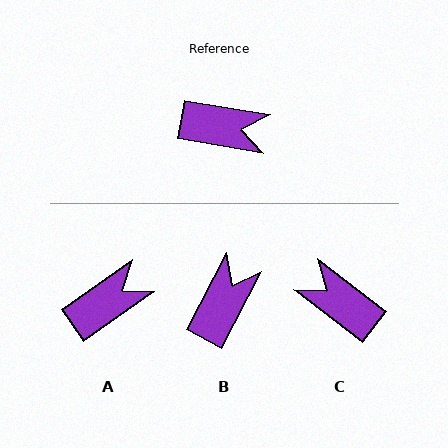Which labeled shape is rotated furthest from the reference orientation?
C, about 152 degrees away.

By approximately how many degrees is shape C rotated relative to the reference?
Approximately 152 degrees counter-clockwise.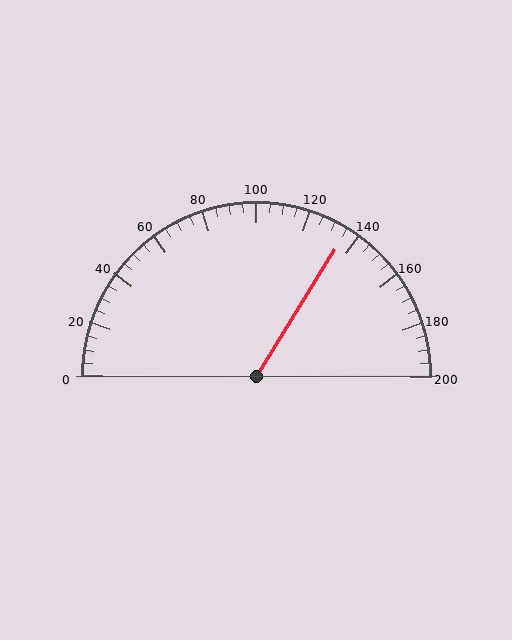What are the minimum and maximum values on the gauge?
The gauge ranges from 0 to 200.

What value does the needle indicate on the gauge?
The needle indicates approximately 135.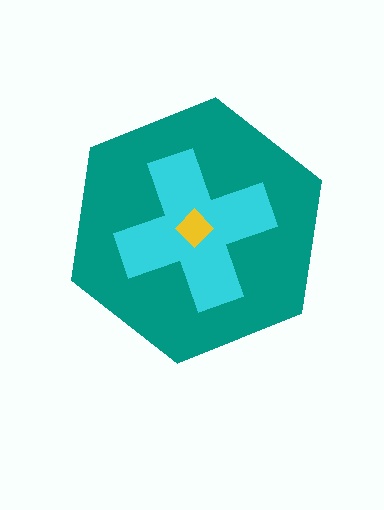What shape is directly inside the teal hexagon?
The cyan cross.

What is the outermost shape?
The teal hexagon.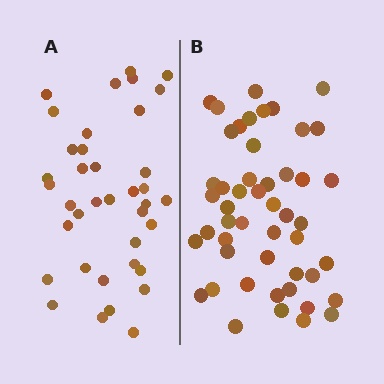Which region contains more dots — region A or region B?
Region B (the right region) has more dots.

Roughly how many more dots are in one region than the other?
Region B has roughly 12 or so more dots than region A.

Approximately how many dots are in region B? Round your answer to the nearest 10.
About 50 dots. (The exact count is 49, which rounds to 50.)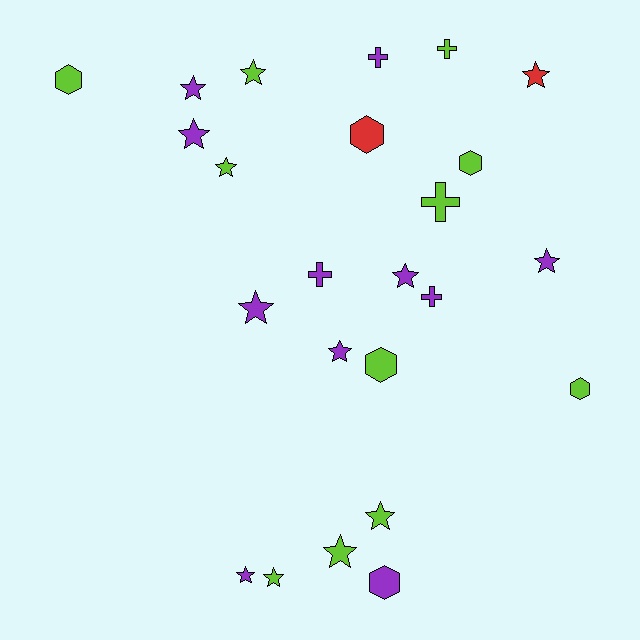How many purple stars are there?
There are 7 purple stars.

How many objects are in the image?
There are 24 objects.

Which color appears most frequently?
Lime, with 11 objects.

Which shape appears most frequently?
Star, with 13 objects.